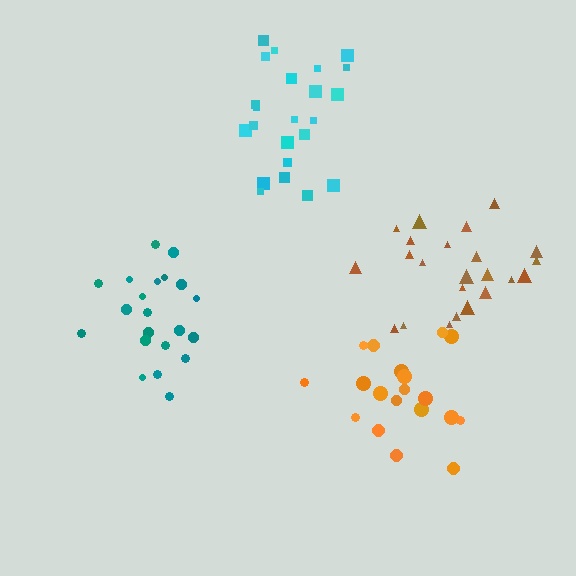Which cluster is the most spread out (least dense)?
Orange.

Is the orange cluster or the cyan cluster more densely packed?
Cyan.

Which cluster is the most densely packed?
Teal.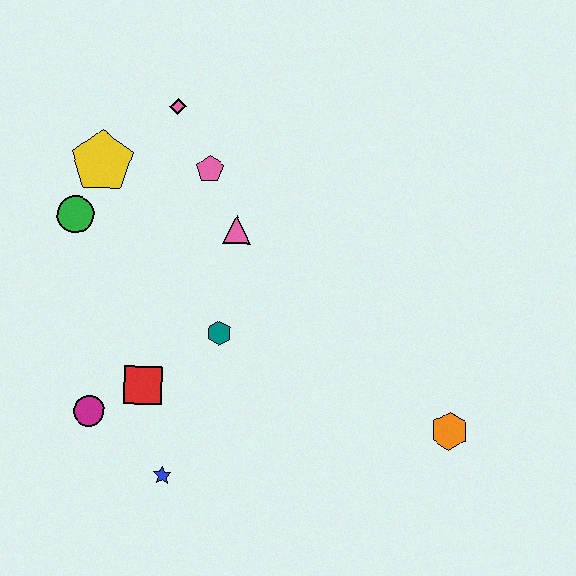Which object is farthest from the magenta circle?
The orange hexagon is farthest from the magenta circle.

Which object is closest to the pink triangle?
The pink pentagon is closest to the pink triangle.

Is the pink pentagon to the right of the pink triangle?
No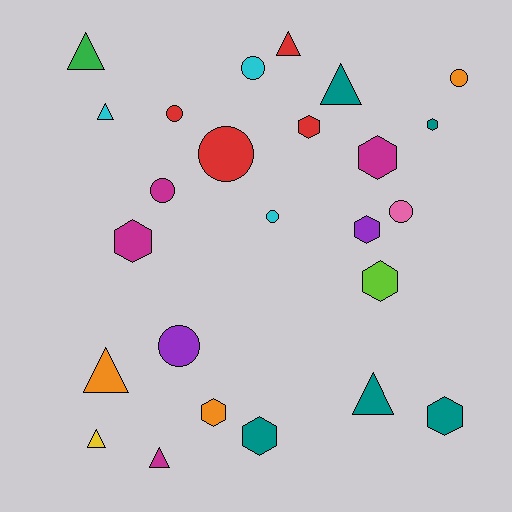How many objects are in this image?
There are 25 objects.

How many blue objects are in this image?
There are no blue objects.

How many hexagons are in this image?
There are 9 hexagons.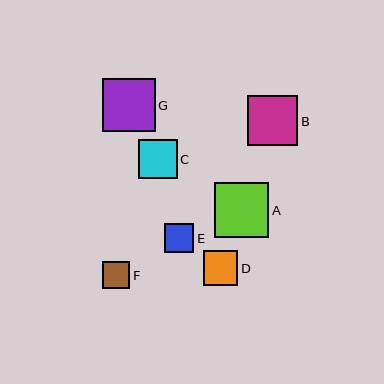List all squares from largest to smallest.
From largest to smallest: A, G, B, C, D, E, F.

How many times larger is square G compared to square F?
Square G is approximately 2.0 times the size of square F.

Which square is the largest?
Square A is the largest with a size of approximately 55 pixels.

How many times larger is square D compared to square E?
Square D is approximately 1.2 times the size of square E.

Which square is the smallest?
Square F is the smallest with a size of approximately 27 pixels.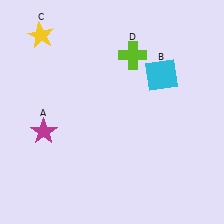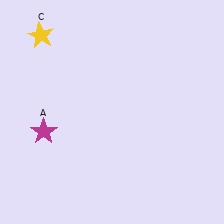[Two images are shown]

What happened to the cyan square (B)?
The cyan square (B) was removed in Image 2. It was in the top-right area of Image 1.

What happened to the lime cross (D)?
The lime cross (D) was removed in Image 2. It was in the top-right area of Image 1.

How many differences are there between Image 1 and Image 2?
There are 2 differences between the two images.